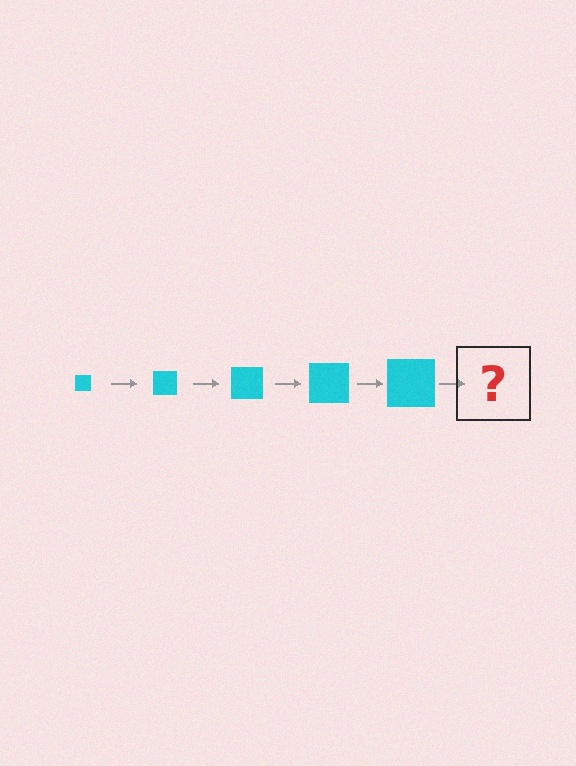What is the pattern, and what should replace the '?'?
The pattern is that the square gets progressively larger each step. The '?' should be a cyan square, larger than the previous one.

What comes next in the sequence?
The next element should be a cyan square, larger than the previous one.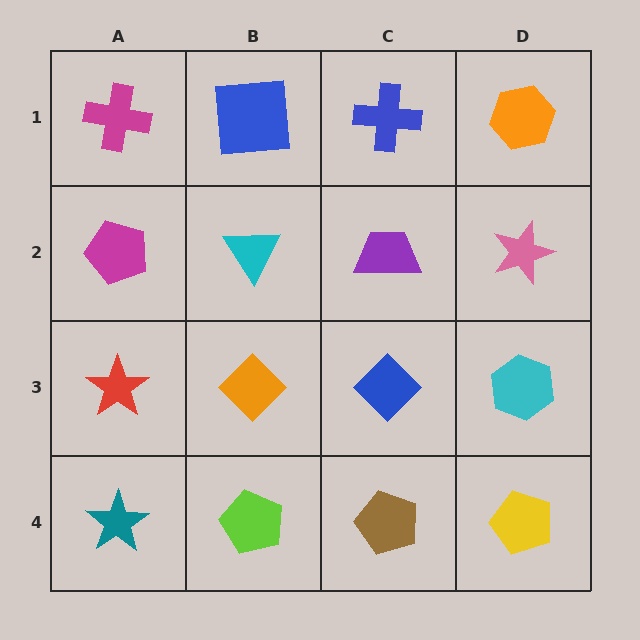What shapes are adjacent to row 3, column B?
A cyan triangle (row 2, column B), a lime pentagon (row 4, column B), a red star (row 3, column A), a blue diamond (row 3, column C).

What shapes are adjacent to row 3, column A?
A magenta pentagon (row 2, column A), a teal star (row 4, column A), an orange diamond (row 3, column B).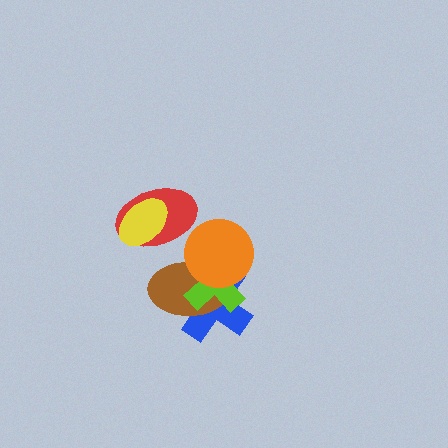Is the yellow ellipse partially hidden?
No, no other shape covers it.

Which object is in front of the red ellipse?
The yellow ellipse is in front of the red ellipse.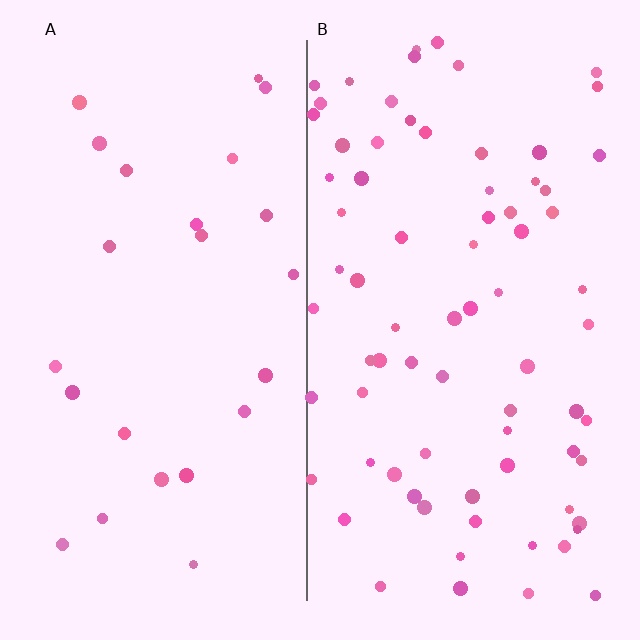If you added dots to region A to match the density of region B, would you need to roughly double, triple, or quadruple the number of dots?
Approximately triple.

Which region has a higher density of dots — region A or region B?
B (the right).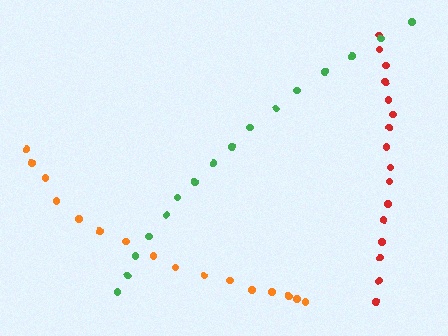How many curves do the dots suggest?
There are 3 distinct paths.